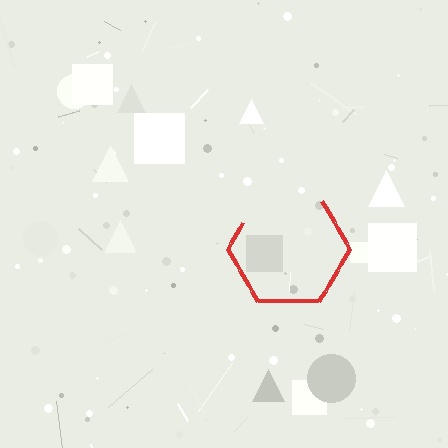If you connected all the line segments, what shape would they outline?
They would outline a hexagon.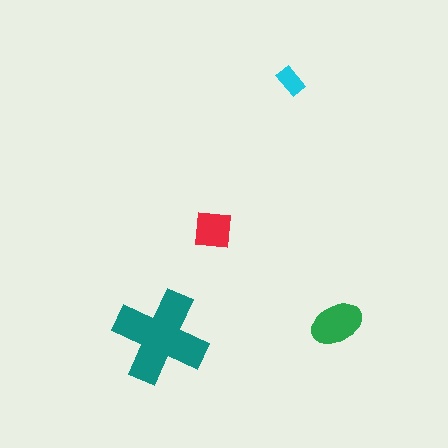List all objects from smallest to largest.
The cyan rectangle, the red square, the green ellipse, the teal cross.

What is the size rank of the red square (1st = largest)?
3rd.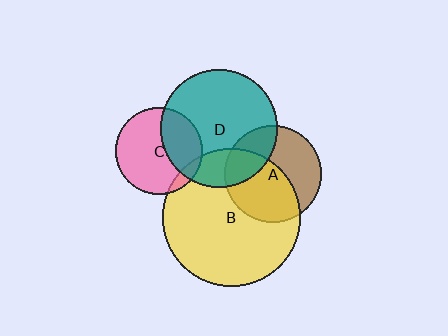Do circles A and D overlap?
Yes.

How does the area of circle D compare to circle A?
Approximately 1.5 times.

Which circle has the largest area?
Circle B (yellow).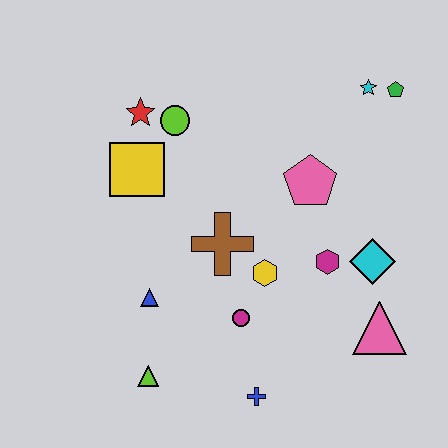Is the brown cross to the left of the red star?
No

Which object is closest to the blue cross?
The magenta circle is closest to the blue cross.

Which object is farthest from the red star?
The pink triangle is farthest from the red star.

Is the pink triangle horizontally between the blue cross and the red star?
No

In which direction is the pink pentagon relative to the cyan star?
The pink pentagon is below the cyan star.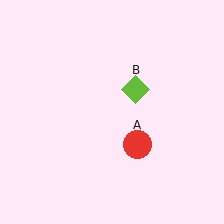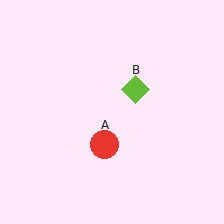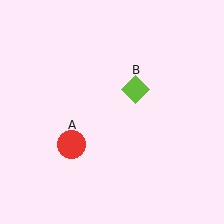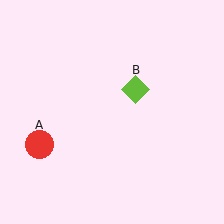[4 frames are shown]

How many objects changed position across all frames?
1 object changed position: red circle (object A).